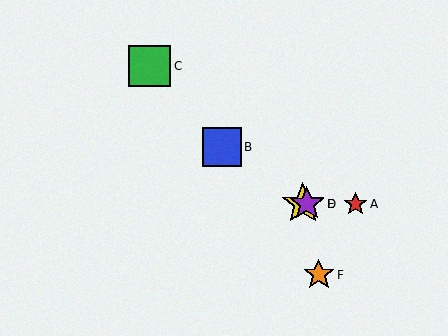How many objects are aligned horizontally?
3 objects (A, D, E) are aligned horizontally.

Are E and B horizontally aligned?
No, E is at y≈204 and B is at y≈147.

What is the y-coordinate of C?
Object C is at y≈66.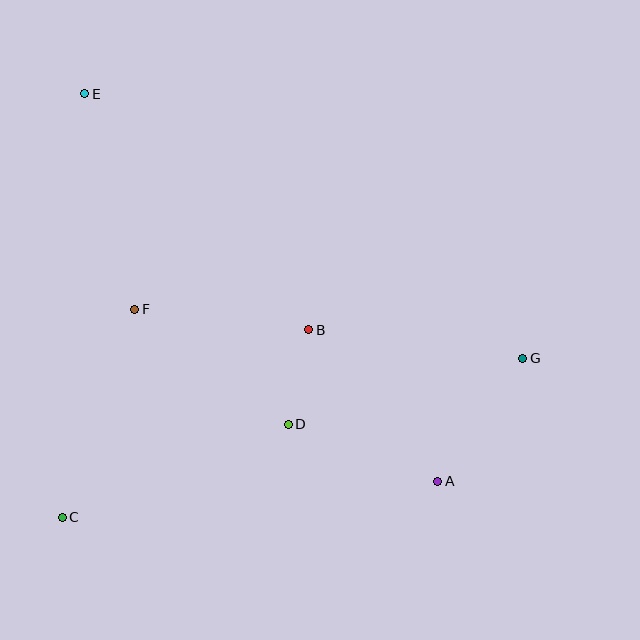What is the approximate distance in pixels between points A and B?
The distance between A and B is approximately 199 pixels.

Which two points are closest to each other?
Points B and D are closest to each other.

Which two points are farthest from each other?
Points A and E are farthest from each other.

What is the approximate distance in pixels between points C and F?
The distance between C and F is approximately 220 pixels.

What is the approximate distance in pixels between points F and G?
The distance between F and G is approximately 391 pixels.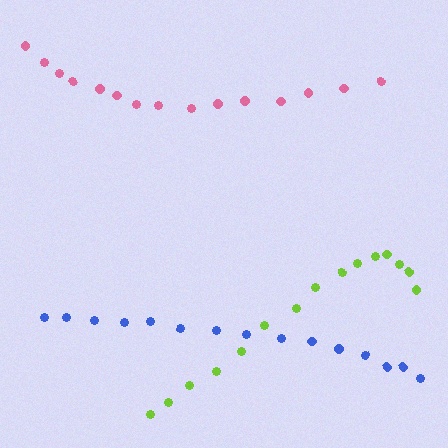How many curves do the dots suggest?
There are 3 distinct paths.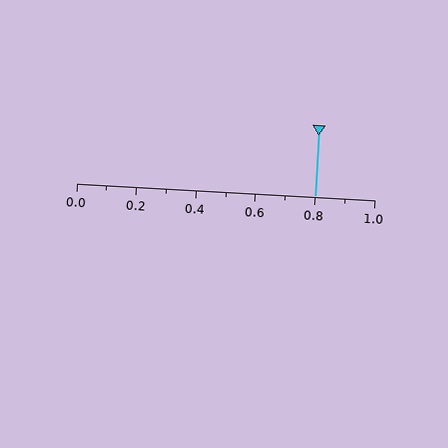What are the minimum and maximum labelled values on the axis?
The axis runs from 0.0 to 1.0.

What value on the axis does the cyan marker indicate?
The marker indicates approximately 0.8.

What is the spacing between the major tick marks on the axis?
The major ticks are spaced 0.2 apart.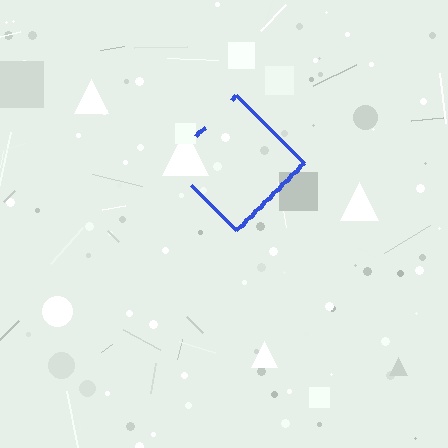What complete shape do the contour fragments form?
The contour fragments form a diamond.